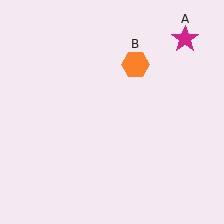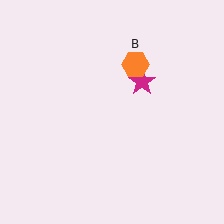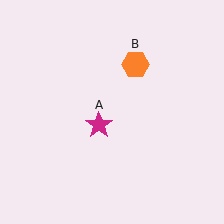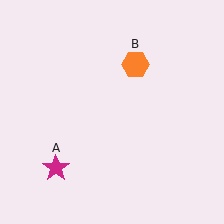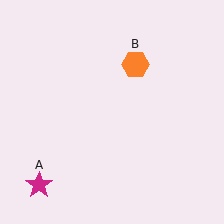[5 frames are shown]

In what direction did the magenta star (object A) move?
The magenta star (object A) moved down and to the left.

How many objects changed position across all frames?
1 object changed position: magenta star (object A).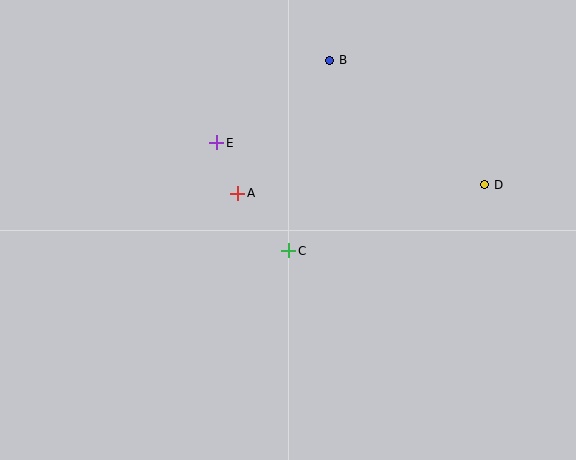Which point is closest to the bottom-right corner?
Point D is closest to the bottom-right corner.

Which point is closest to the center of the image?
Point C at (289, 251) is closest to the center.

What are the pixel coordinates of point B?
Point B is at (330, 60).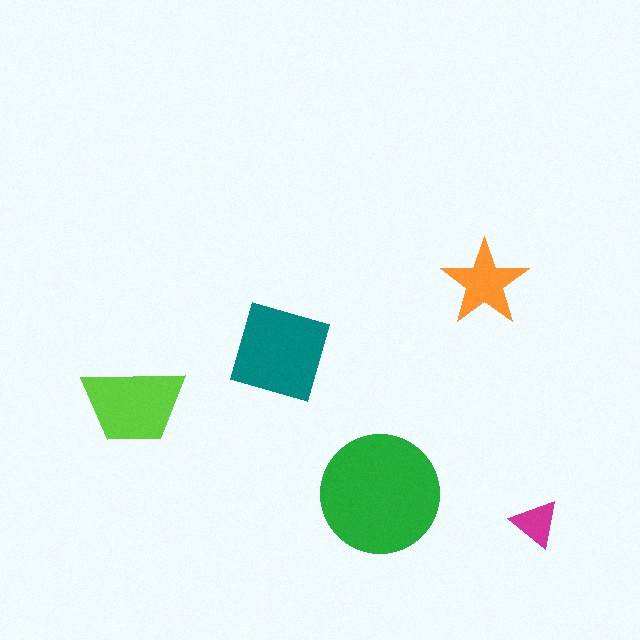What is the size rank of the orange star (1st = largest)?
4th.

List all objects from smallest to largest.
The magenta triangle, the orange star, the lime trapezoid, the teal diamond, the green circle.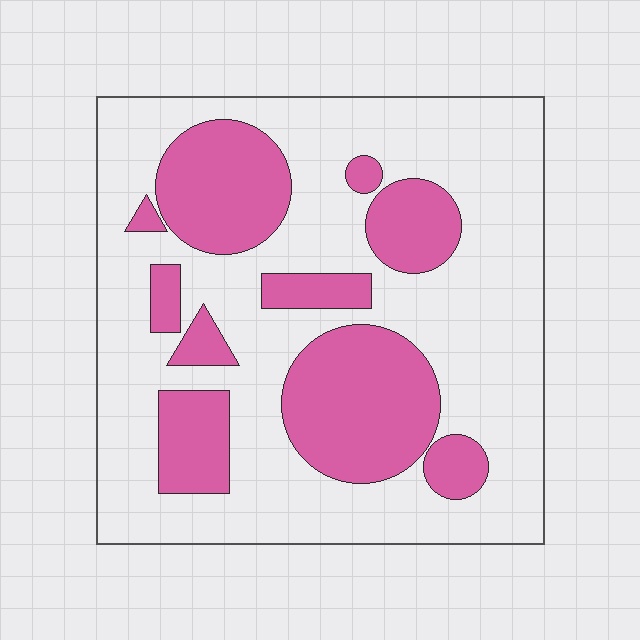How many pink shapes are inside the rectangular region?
10.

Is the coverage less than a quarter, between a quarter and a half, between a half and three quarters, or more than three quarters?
Between a quarter and a half.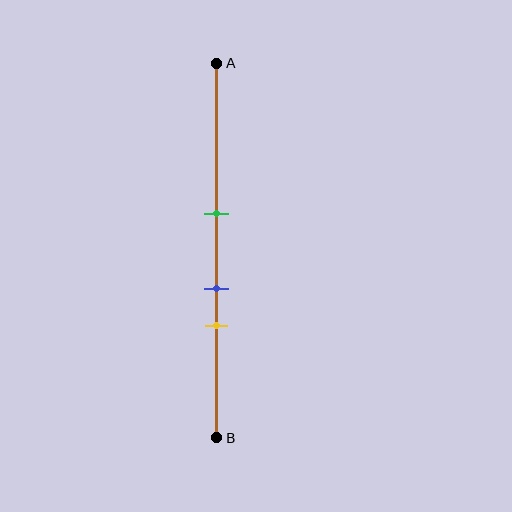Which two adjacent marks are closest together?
The blue and yellow marks are the closest adjacent pair.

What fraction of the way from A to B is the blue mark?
The blue mark is approximately 60% (0.6) of the way from A to B.